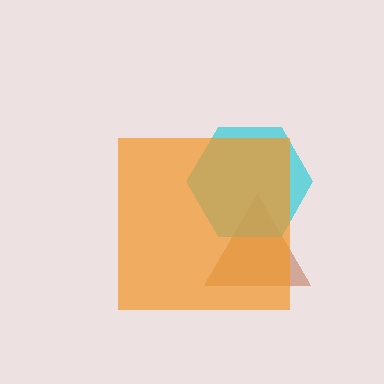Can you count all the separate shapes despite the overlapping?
Yes, there are 3 separate shapes.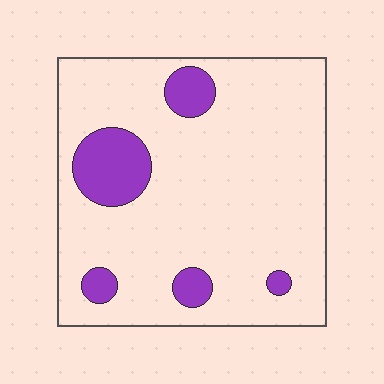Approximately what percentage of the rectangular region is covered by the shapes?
Approximately 15%.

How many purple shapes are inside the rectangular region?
5.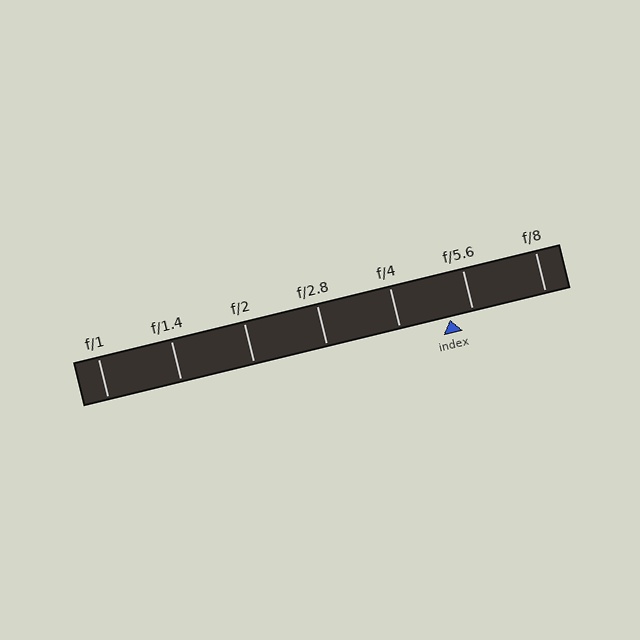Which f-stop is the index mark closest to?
The index mark is closest to f/5.6.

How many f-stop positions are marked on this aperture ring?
There are 7 f-stop positions marked.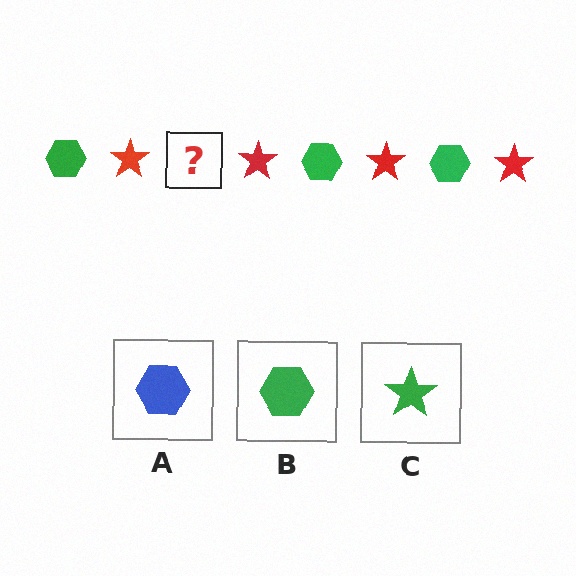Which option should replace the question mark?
Option B.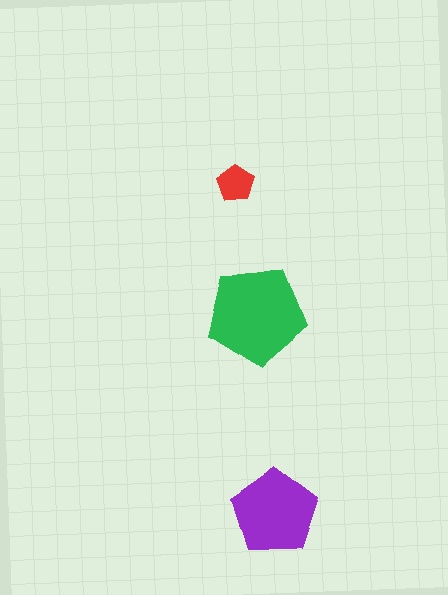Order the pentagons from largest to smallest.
the green one, the purple one, the red one.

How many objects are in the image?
There are 3 objects in the image.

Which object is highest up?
The red pentagon is topmost.